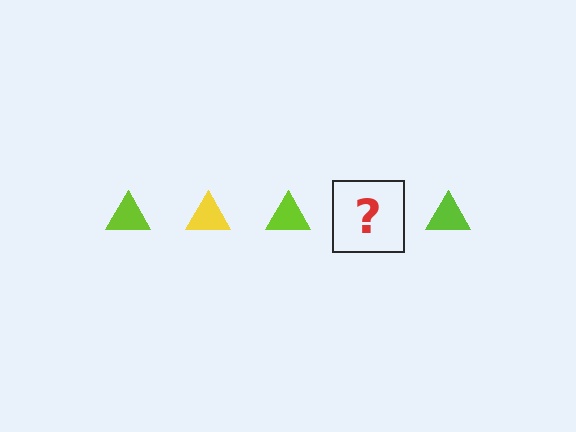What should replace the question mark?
The question mark should be replaced with a yellow triangle.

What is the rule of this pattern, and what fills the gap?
The rule is that the pattern cycles through lime, yellow triangles. The gap should be filled with a yellow triangle.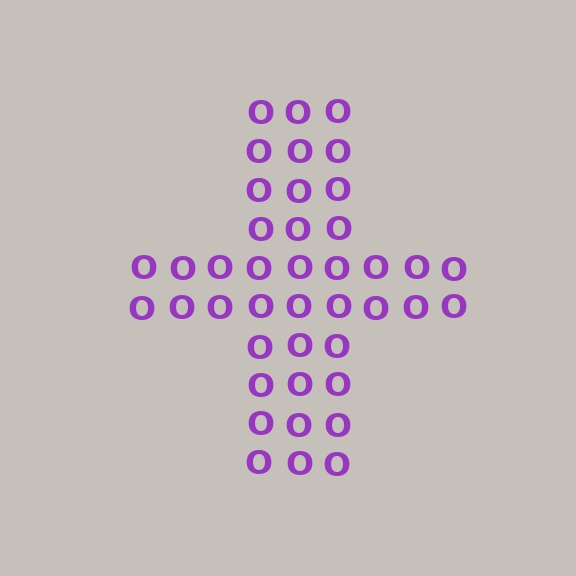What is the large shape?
The large shape is a cross.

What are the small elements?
The small elements are letter O's.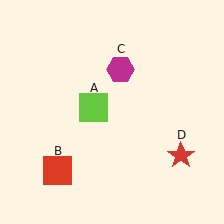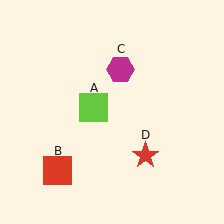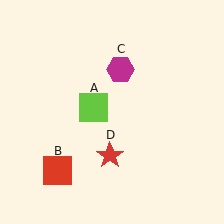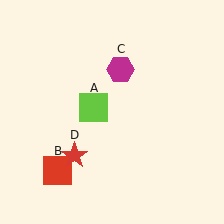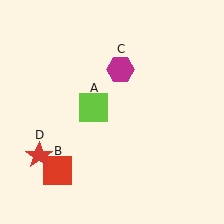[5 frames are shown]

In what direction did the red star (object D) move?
The red star (object D) moved left.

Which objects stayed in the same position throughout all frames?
Lime square (object A) and red square (object B) and magenta hexagon (object C) remained stationary.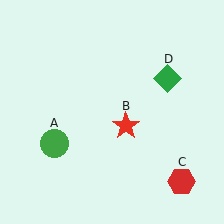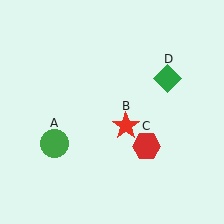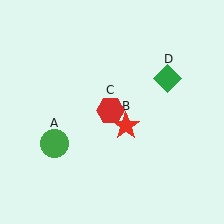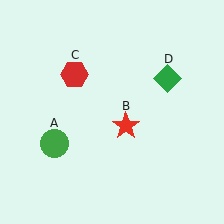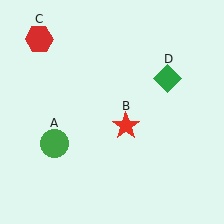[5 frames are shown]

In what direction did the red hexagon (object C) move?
The red hexagon (object C) moved up and to the left.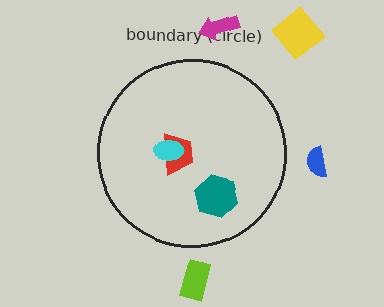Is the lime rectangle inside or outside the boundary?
Outside.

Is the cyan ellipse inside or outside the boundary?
Inside.